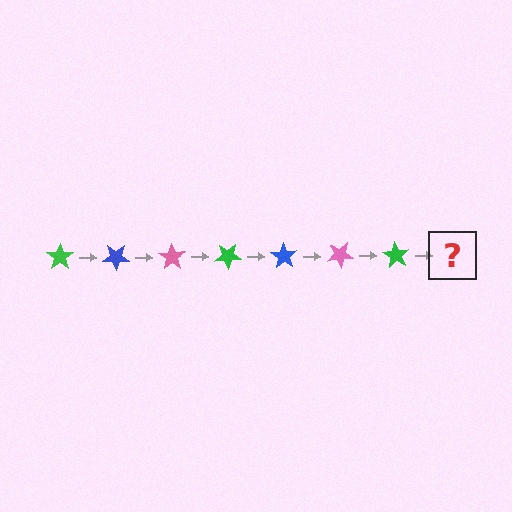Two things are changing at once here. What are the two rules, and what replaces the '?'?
The two rules are that it rotates 35 degrees each step and the color cycles through green, blue, and pink. The '?' should be a blue star, rotated 245 degrees from the start.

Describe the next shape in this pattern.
It should be a blue star, rotated 245 degrees from the start.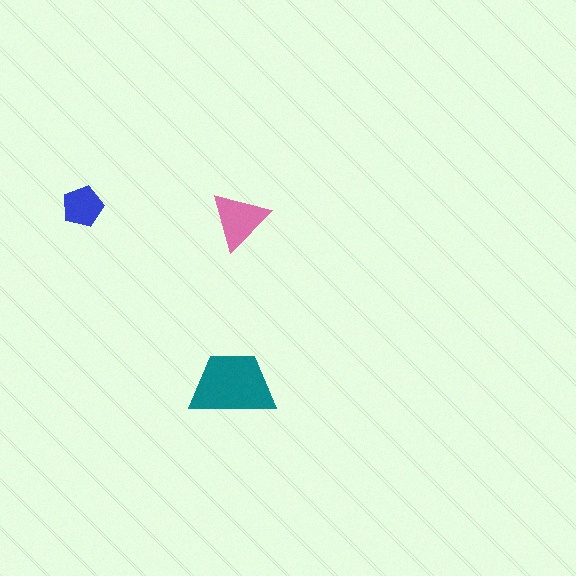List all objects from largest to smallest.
The teal trapezoid, the pink triangle, the blue pentagon.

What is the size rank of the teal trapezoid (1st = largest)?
1st.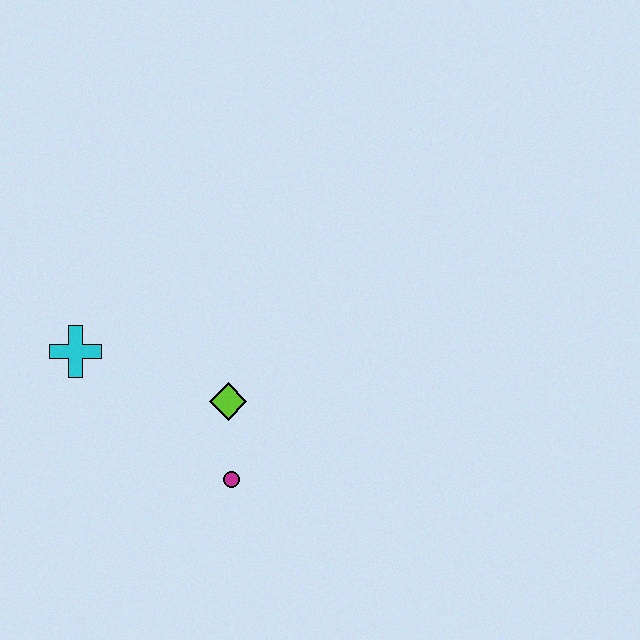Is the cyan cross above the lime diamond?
Yes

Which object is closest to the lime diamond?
The magenta circle is closest to the lime diamond.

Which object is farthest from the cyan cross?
The magenta circle is farthest from the cyan cross.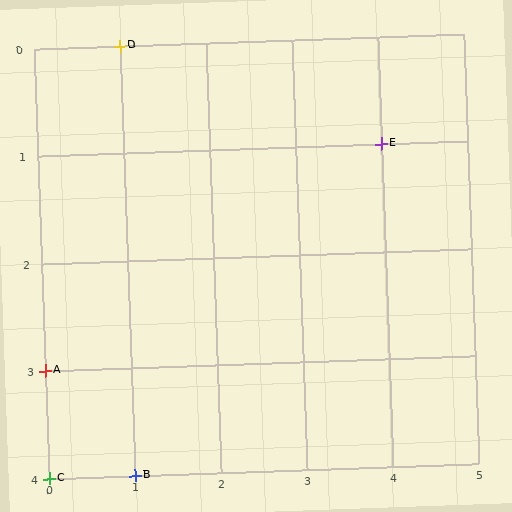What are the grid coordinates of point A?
Point A is at grid coordinates (0, 3).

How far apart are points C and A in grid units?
Points C and A are 1 row apart.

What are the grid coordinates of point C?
Point C is at grid coordinates (0, 4).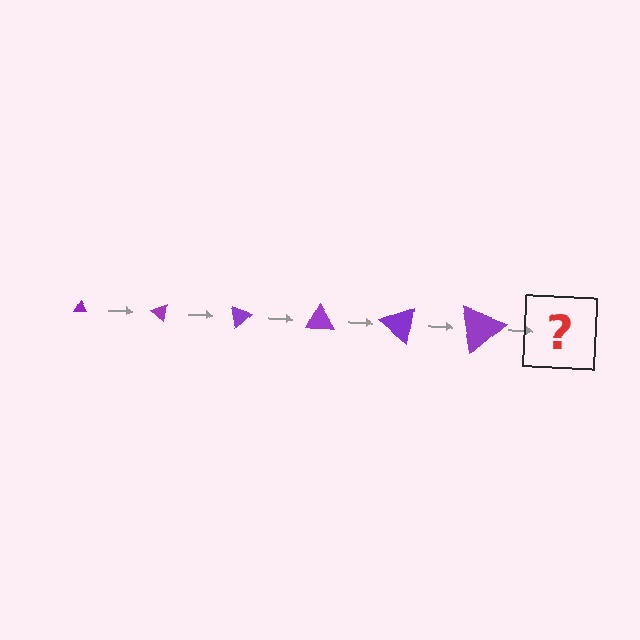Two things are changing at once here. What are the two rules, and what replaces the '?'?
The two rules are that the triangle grows larger each step and it rotates 40 degrees each step. The '?' should be a triangle, larger than the previous one and rotated 240 degrees from the start.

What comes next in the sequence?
The next element should be a triangle, larger than the previous one and rotated 240 degrees from the start.